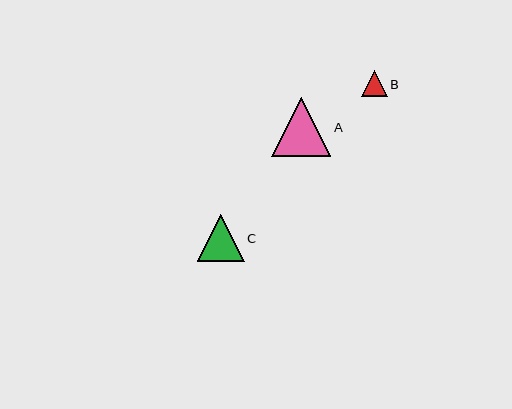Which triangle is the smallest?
Triangle B is the smallest with a size of approximately 26 pixels.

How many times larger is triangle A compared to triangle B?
Triangle A is approximately 2.3 times the size of triangle B.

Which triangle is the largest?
Triangle A is the largest with a size of approximately 59 pixels.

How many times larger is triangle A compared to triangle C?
Triangle A is approximately 1.3 times the size of triangle C.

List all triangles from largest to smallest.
From largest to smallest: A, C, B.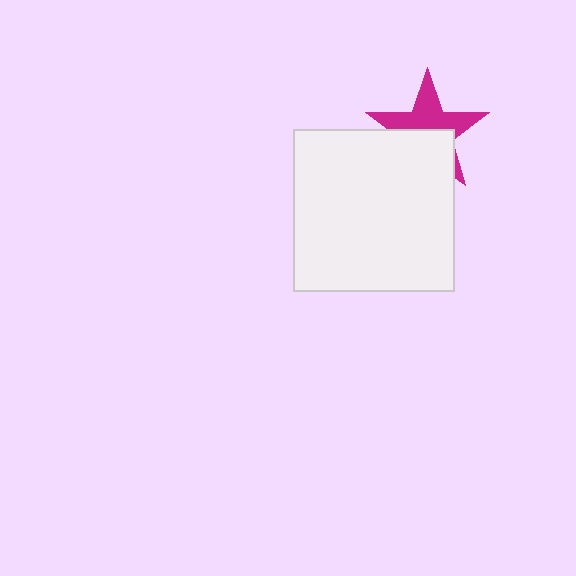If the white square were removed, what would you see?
You would see the complete magenta star.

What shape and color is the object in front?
The object in front is a white square.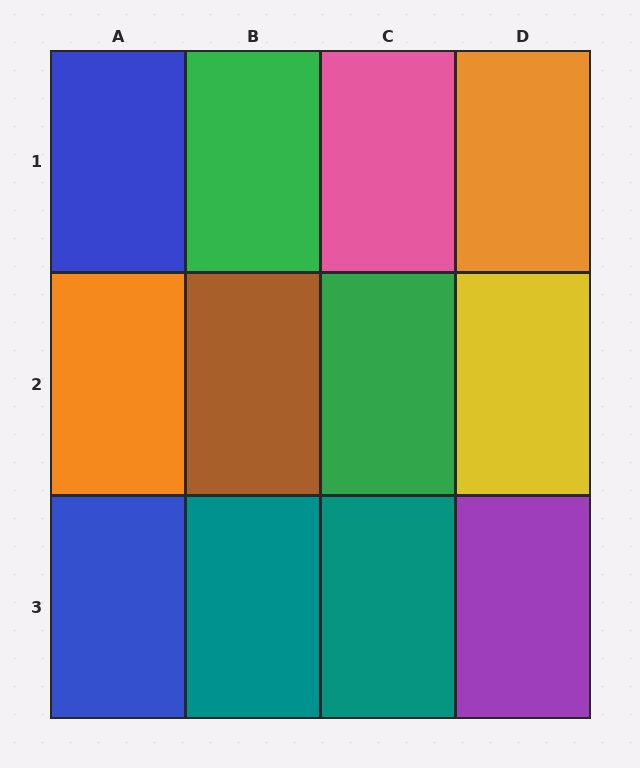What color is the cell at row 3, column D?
Purple.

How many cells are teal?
2 cells are teal.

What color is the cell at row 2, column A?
Orange.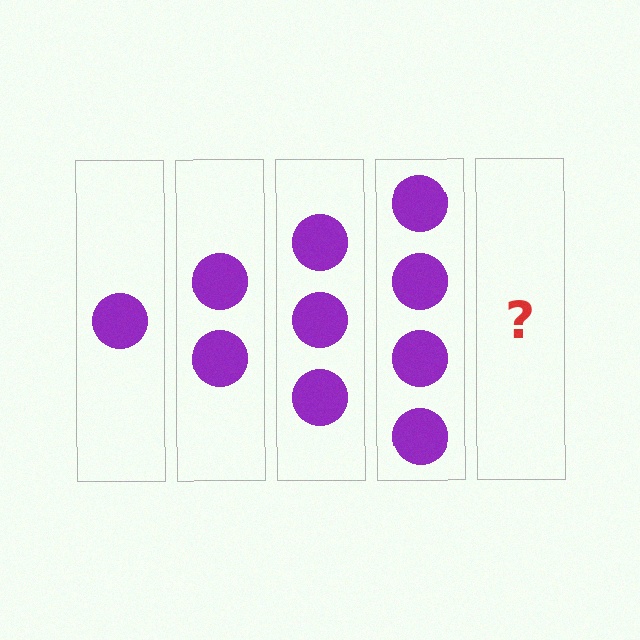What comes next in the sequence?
The next element should be 5 circles.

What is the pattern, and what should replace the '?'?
The pattern is that each step adds one more circle. The '?' should be 5 circles.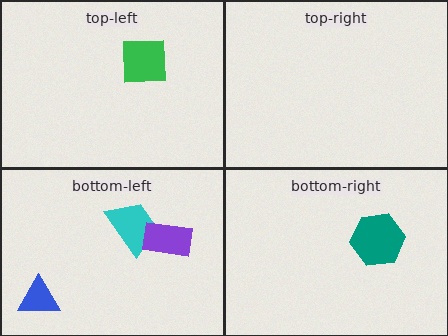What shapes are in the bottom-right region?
The teal hexagon.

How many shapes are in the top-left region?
1.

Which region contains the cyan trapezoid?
The bottom-left region.